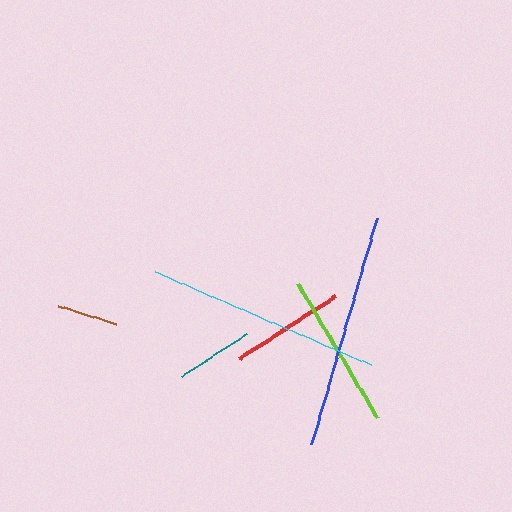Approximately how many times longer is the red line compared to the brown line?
The red line is approximately 1.9 times the length of the brown line.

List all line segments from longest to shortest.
From longest to shortest: blue, cyan, lime, red, teal, brown.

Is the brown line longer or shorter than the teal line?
The teal line is longer than the brown line.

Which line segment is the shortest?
The brown line is the shortest at approximately 61 pixels.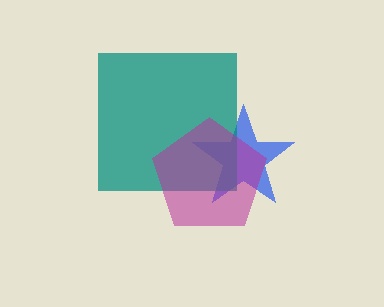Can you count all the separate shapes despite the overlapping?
Yes, there are 3 separate shapes.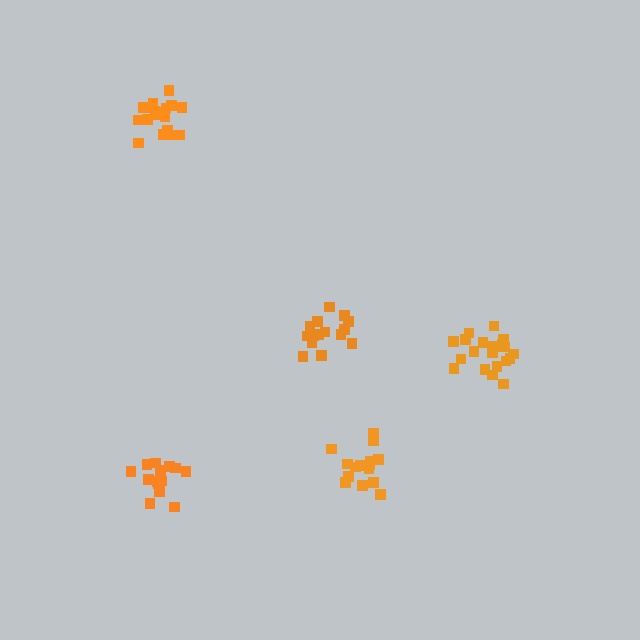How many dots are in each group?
Group 1: 16 dots, Group 2: 18 dots, Group 3: 16 dots, Group 4: 17 dots, Group 5: 20 dots (87 total).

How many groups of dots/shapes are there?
There are 5 groups.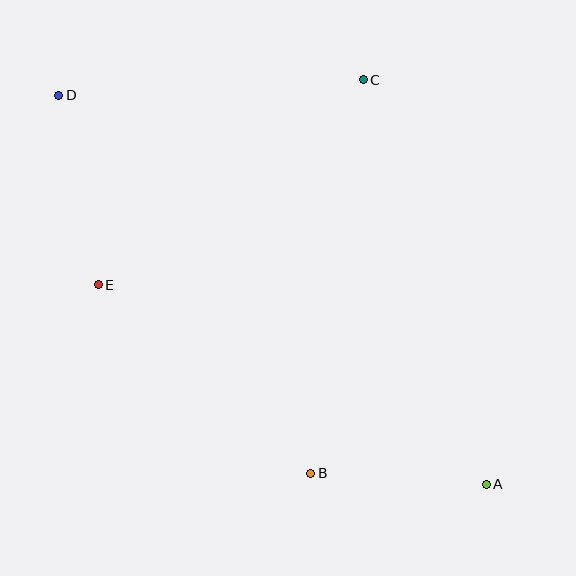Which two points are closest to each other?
Points A and B are closest to each other.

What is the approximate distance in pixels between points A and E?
The distance between A and E is approximately 436 pixels.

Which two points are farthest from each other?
Points A and D are farthest from each other.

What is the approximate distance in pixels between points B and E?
The distance between B and E is approximately 284 pixels.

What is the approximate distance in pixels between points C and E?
The distance between C and E is approximately 335 pixels.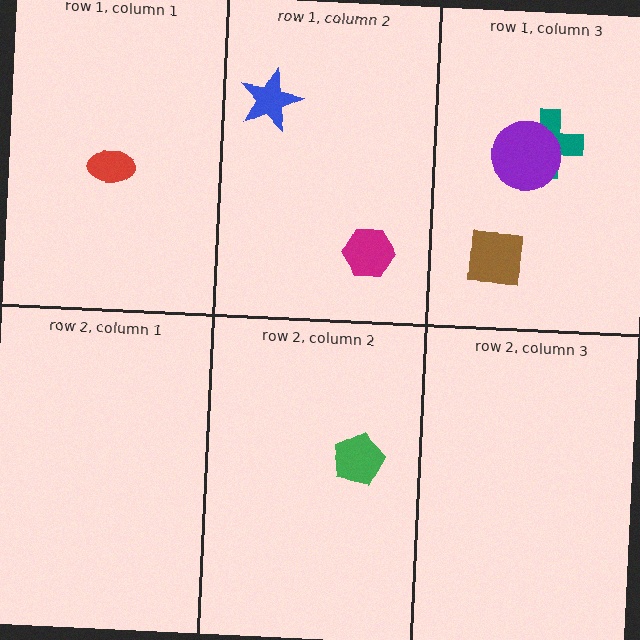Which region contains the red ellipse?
The row 1, column 1 region.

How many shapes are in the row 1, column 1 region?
1.